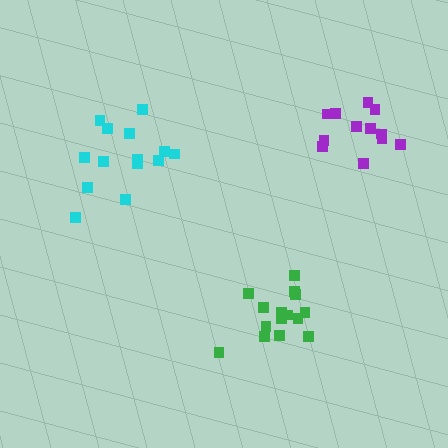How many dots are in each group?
Group 1: 15 dots, Group 2: 14 dots, Group 3: 12 dots (41 total).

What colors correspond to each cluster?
The clusters are colored: green, cyan, purple.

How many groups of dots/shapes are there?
There are 3 groups.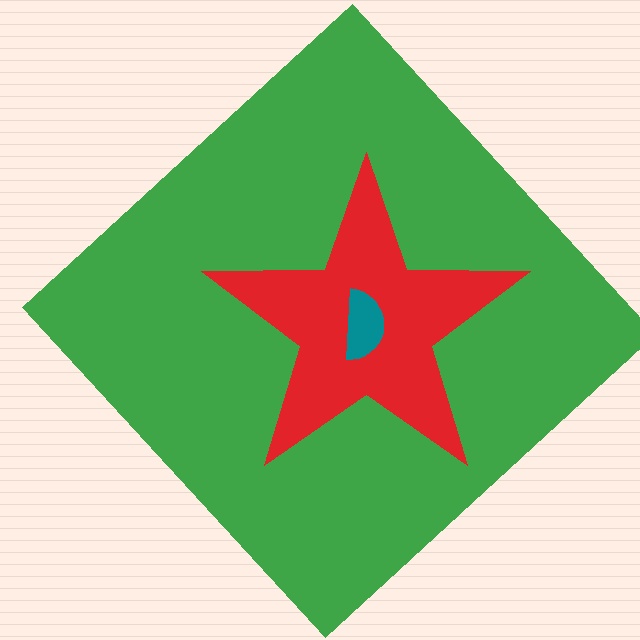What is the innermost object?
The teal semicircle.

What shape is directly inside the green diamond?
The red star.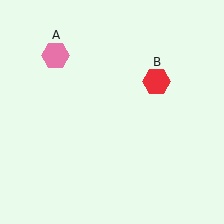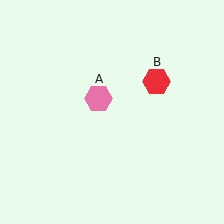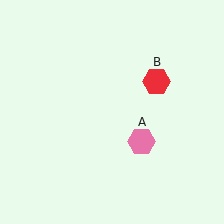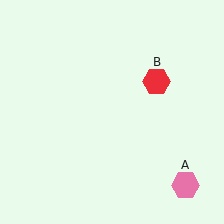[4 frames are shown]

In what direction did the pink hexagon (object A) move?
The pink hexagon (object A) moved down and to the right.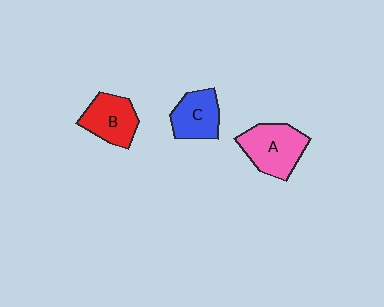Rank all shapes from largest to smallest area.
From largest to smallest: A (pink), B (red), C (blue).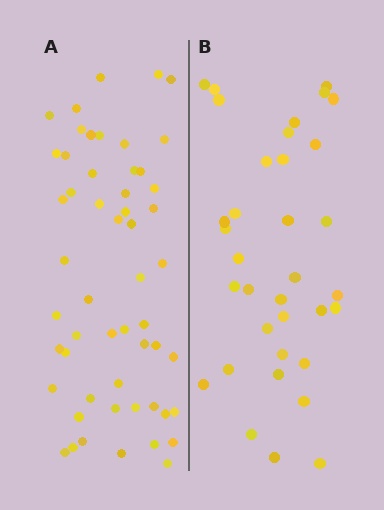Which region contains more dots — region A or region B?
Region A (the left region) has more dots.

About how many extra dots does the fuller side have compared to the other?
Region A has approximately 20 more dots than region B.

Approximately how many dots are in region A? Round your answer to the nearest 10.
About 50 dots. (The exact count is 54, which rounds to 50.)